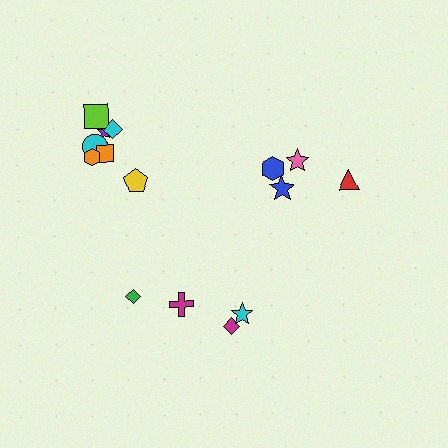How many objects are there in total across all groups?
There are 15 objects.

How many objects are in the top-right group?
There are 4 objects.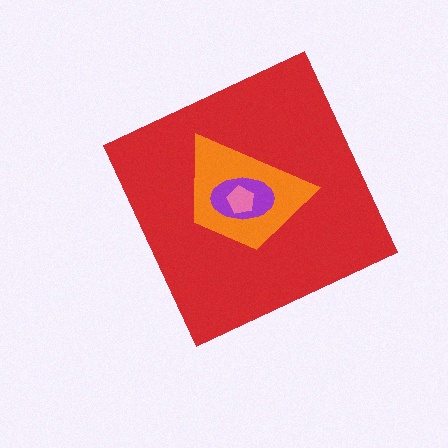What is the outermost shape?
The red diamond.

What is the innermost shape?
The pink pentagon.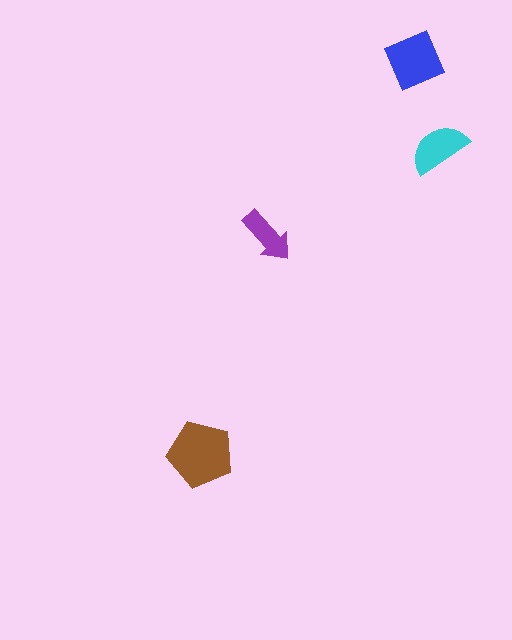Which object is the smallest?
The purple arrow.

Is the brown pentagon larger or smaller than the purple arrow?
Larger.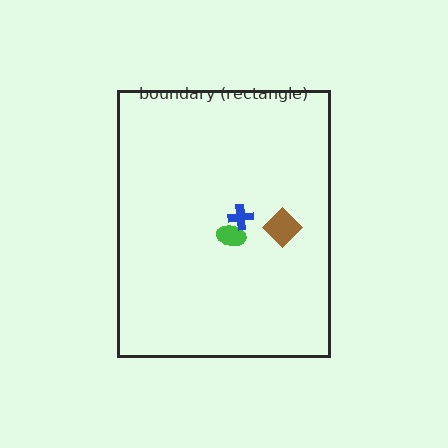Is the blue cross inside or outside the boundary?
Inside.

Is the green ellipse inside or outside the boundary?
Inside.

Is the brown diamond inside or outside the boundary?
Inside.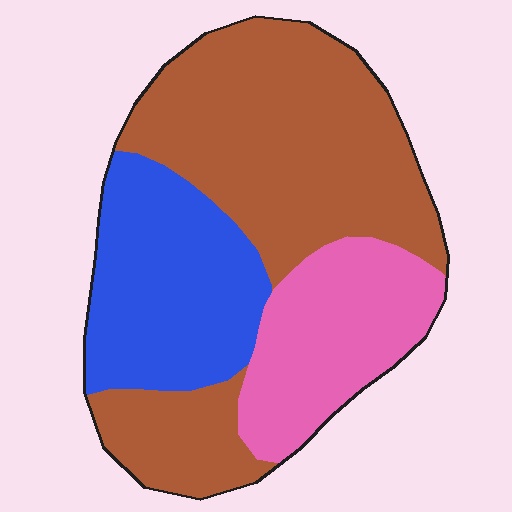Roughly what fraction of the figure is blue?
Blue covers about 25% of the figure.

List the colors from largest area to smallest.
From largest to smallest: brown, blue, pink.